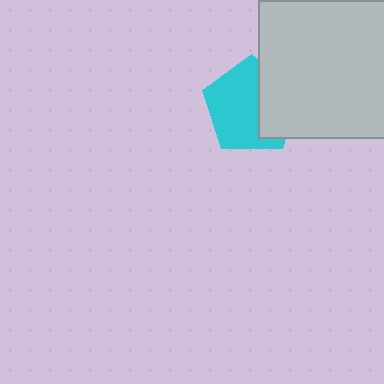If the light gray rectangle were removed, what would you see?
You would see the complete cyan pentagon.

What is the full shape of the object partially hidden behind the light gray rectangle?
The partially hidden object is a cyan pentagon.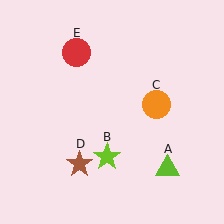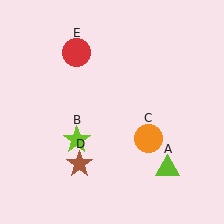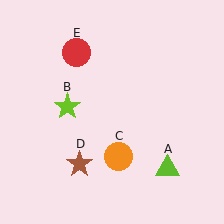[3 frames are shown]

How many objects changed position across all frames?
2 objects changed position: lime star (object B), orange circle (object C).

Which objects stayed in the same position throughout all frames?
Lime triangle (object A) and brown star (object D) and red circle (object E) remained stationary.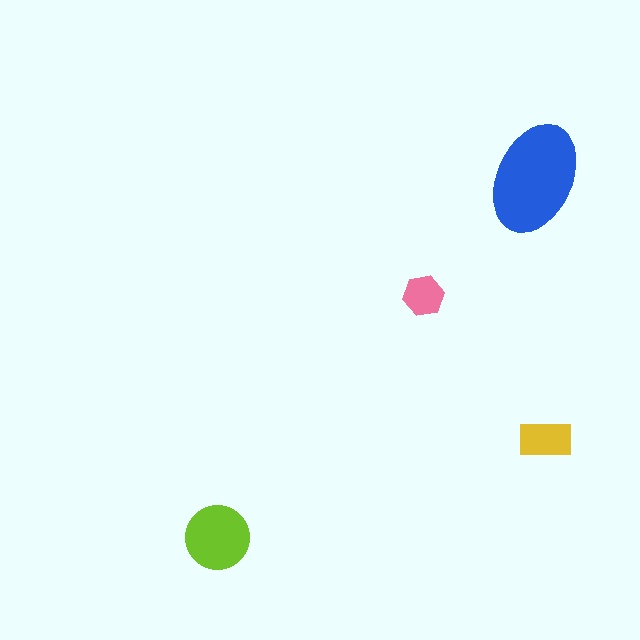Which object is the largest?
The blue ellipse.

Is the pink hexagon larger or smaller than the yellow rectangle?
Smaller.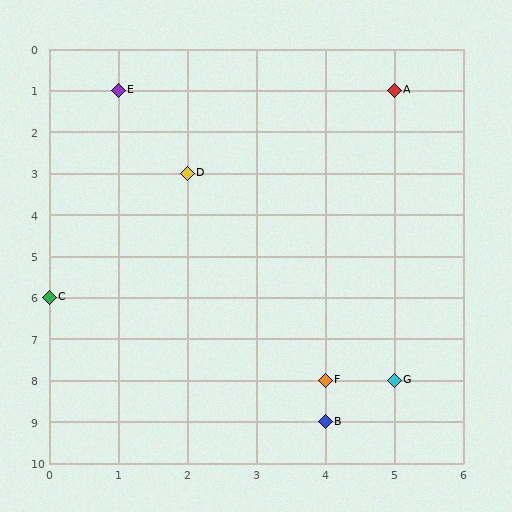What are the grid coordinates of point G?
Point G is at grid coordinates (5, 8).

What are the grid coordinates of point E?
Point E is at grid coordinates (1, 1).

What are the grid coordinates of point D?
Point D is at grid coordinates (2, 3).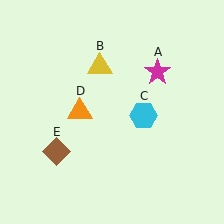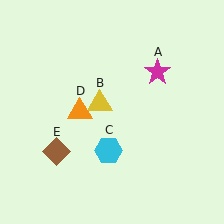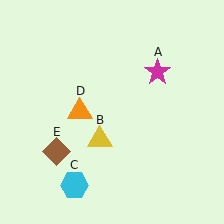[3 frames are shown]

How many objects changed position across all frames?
2 objects changed position: yellow triangle (object B), cyan hexagon (object C).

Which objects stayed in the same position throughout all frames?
Magenta star (object A) and orange triangle (object D) and brown diamond (object E) remained stationary.